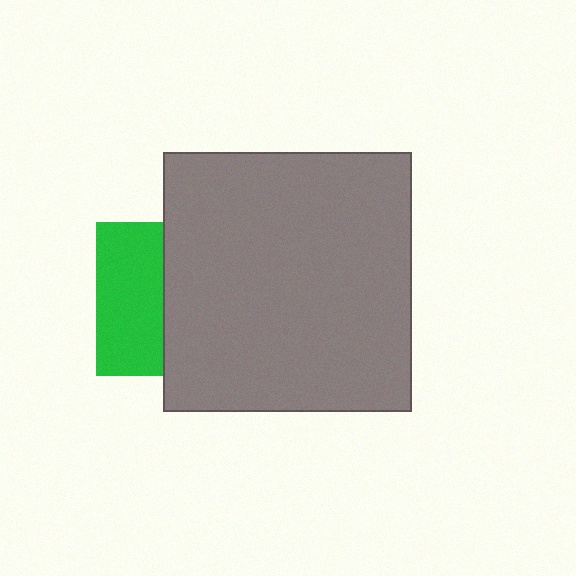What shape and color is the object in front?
The object in front is a gray rectangle.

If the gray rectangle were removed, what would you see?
You would see the complete green square.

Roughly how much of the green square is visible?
A small part of it is visible (roughly 44%).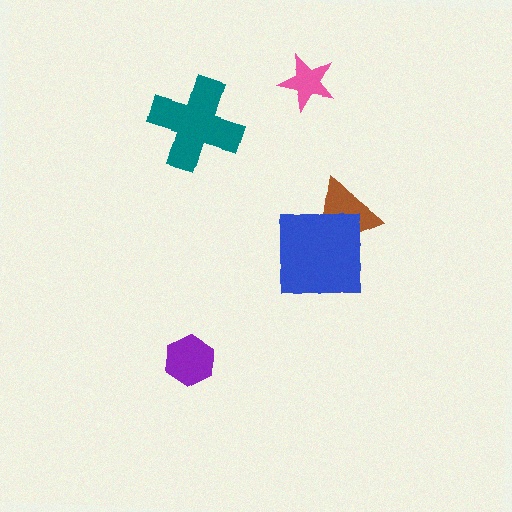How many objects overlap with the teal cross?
0 objects overlap with the teal cross.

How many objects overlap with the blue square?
1 object overlaps with the blue square.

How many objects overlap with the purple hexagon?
0 objects overlap with the purple hexagon.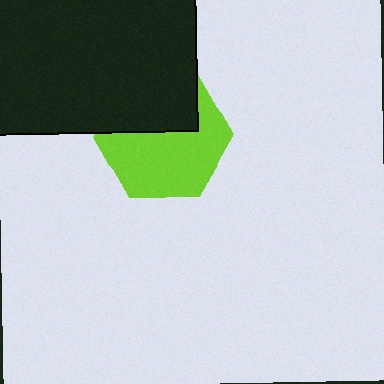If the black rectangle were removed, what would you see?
You would see the complete lime hexagon.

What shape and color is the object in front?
The object in front is a black rectangle.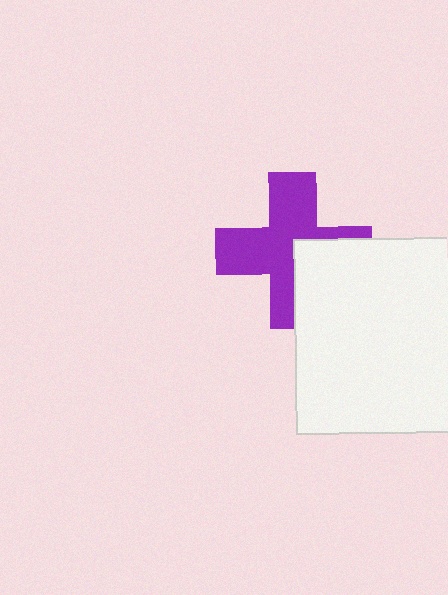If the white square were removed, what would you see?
You would see the complete purple cross.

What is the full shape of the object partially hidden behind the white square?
The partially hidden object is a purple cross.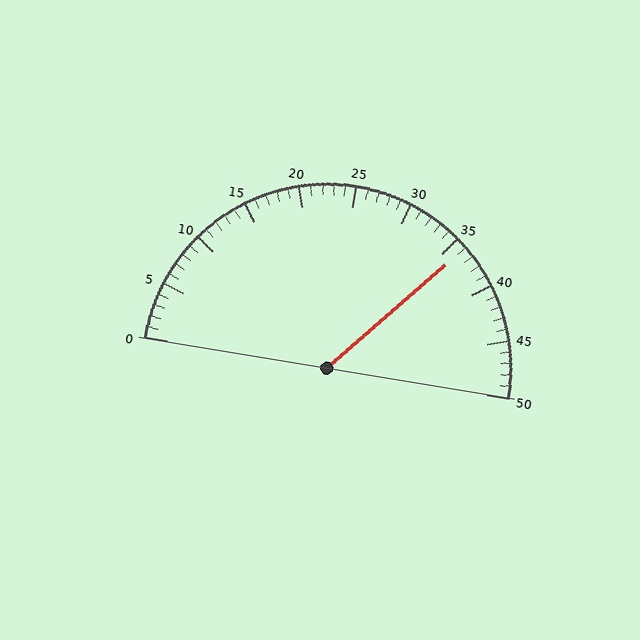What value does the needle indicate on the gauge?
The needle indicates approximately 36.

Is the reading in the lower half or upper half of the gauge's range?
The reading is in the upper half of the range (0 to 50).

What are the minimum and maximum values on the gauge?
The gauge ranges from 0 to 50.